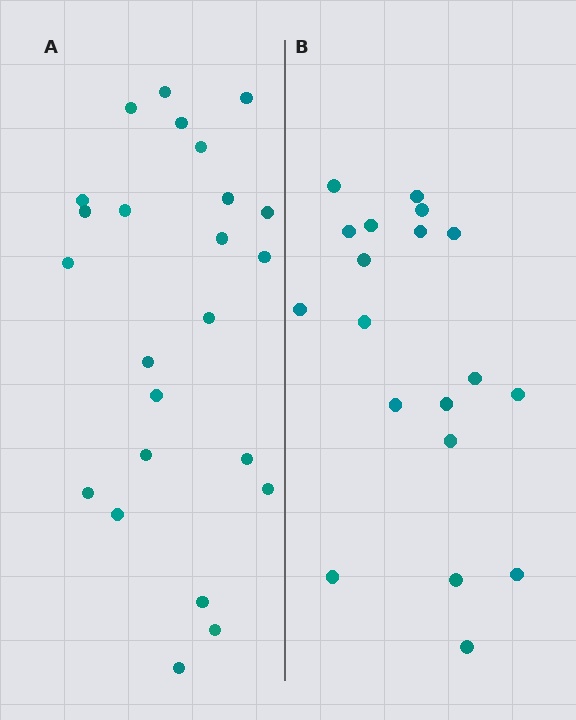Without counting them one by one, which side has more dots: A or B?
Region A (the left region) has more dots.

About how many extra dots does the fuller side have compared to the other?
Region A has about 5 more dots than region B.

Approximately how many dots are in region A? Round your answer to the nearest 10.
About 20 dots. (The exact count is 24, which rounds to 20.)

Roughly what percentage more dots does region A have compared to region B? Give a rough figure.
About 25% more.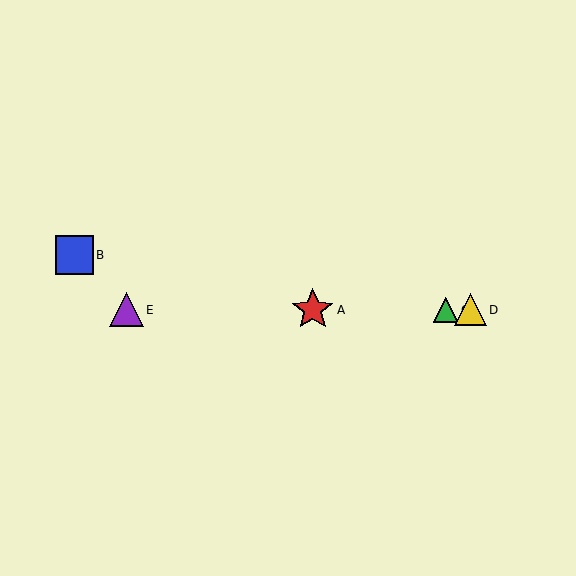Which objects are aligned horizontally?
Objects A, C, D, E are aligned horizontally.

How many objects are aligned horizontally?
4 objects (A, C, D, E) are aligned horizontally.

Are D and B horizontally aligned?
No, D is at y≈310 and B is at y≈255.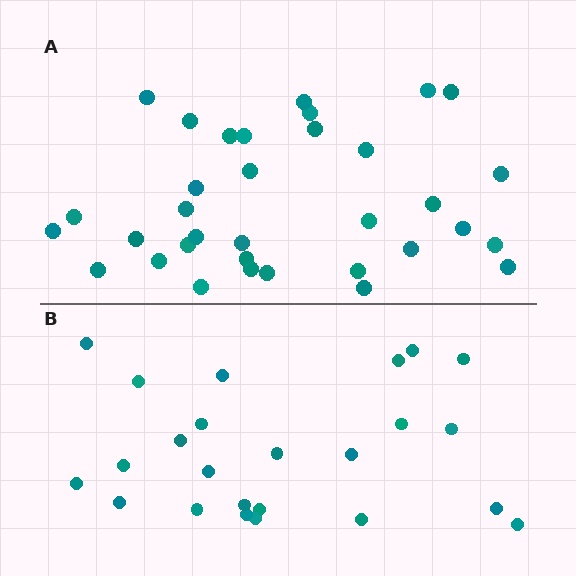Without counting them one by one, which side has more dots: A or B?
Region A (the top region) has more dots.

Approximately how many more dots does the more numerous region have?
Region A has roughly 10 or so more dots than region B.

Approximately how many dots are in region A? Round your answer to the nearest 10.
About 30 dots. (The exact count is 34, which rounds to 30.)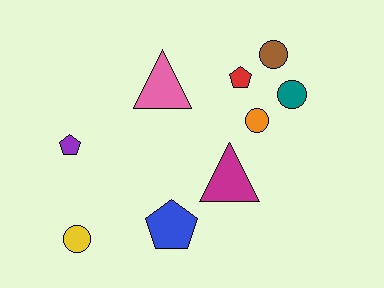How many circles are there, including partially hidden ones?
There are 4 circles.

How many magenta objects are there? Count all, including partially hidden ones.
There is 1 magenta object.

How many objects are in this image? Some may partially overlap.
There are 9 objects.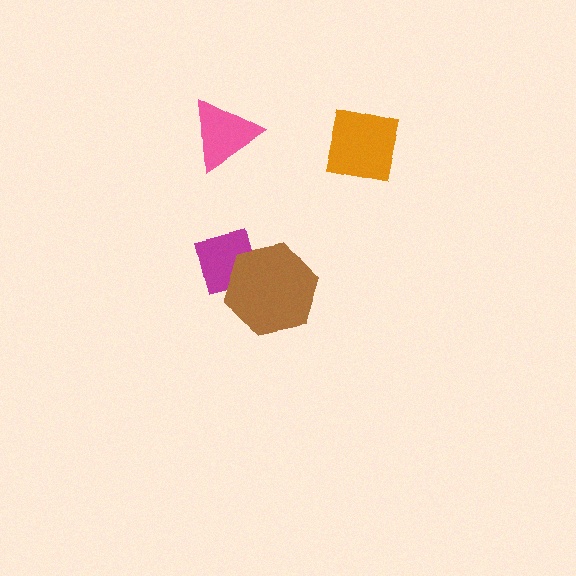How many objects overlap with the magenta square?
1 object overlaps with the magenta square.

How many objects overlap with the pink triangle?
0 objects overlap with the pink triangle.